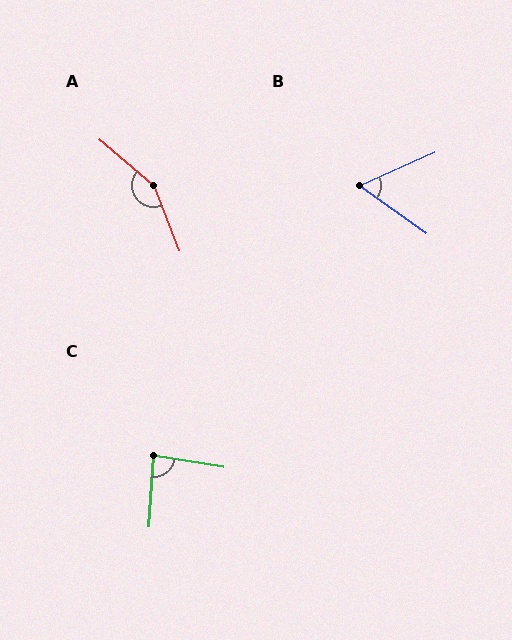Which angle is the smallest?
B, at approximately 60 degrees.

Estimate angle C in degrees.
Approximately 84 degrees.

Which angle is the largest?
A, at approximately 152 degrees.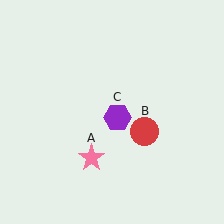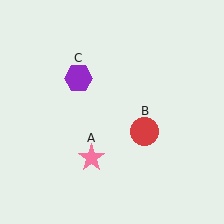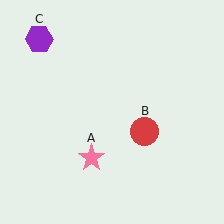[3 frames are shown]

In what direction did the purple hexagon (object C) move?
The purple hexagon (object C) moved up and to the left.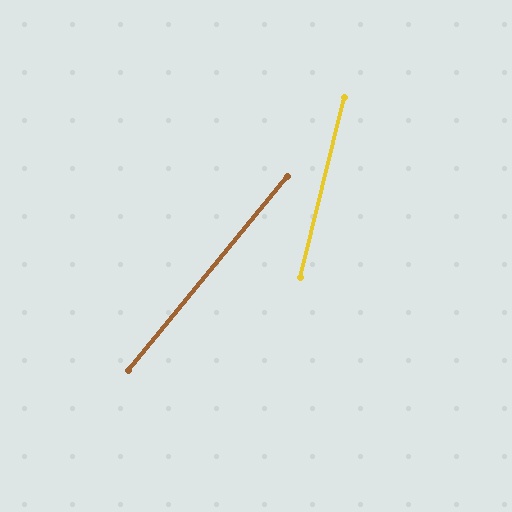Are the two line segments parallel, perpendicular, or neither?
Neither parallel nor perpendicular — they differ by about 26°.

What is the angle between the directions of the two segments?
Approximately 26 degrees.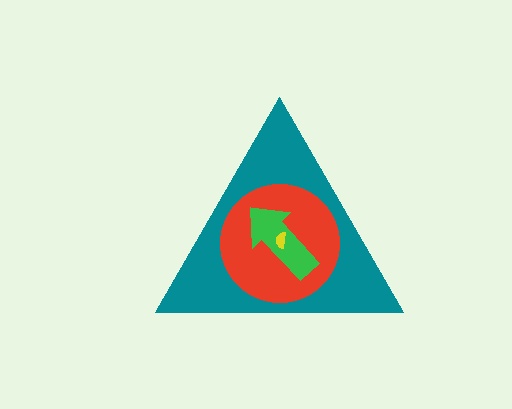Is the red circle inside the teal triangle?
Yes.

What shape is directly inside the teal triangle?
The red circle.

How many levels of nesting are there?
4.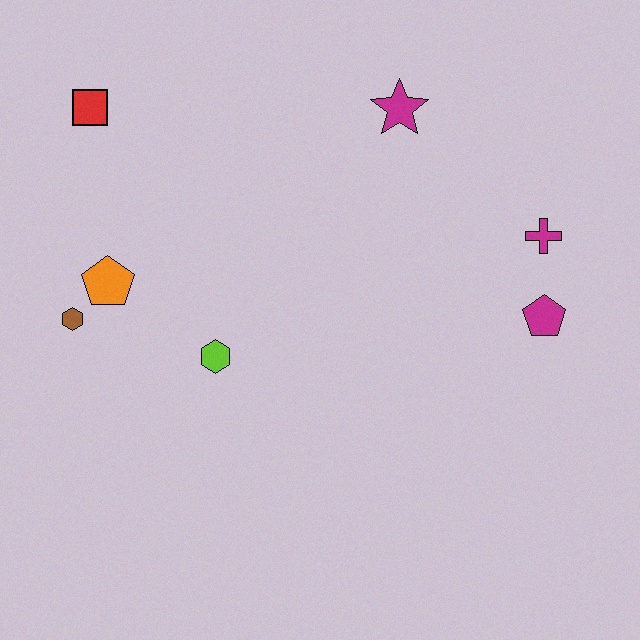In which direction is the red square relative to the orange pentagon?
The red square is above the orange pentagon.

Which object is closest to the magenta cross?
The magenta pentagon is closest to the magenta cross.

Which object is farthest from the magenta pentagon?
The red square is farthest from the magenta pentagon.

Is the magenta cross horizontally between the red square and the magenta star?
No